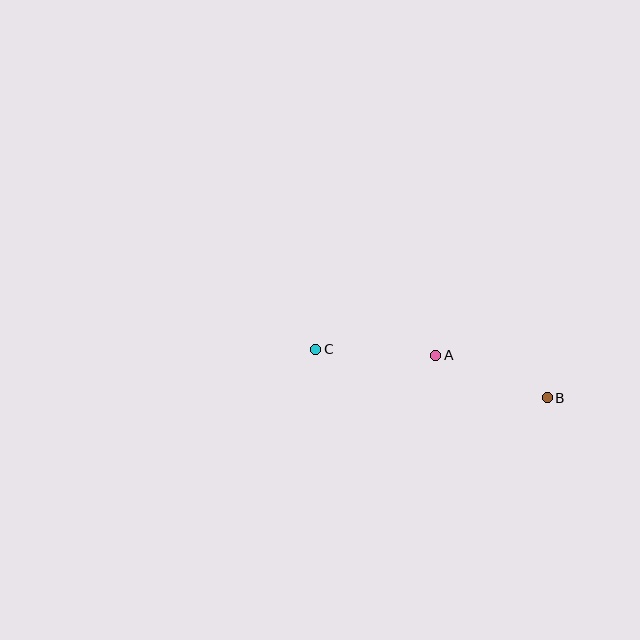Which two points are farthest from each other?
Points B and C are farthest from each other.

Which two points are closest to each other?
Points A and B are closest to each other.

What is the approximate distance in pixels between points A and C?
The distance between A and C is approximately 120 pixels.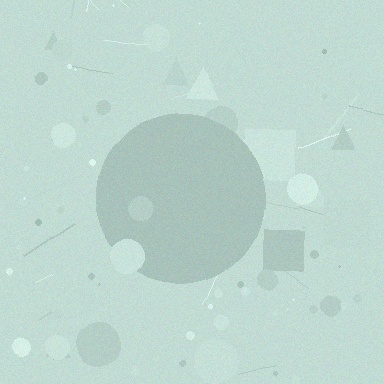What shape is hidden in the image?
A circle is hidden in the image.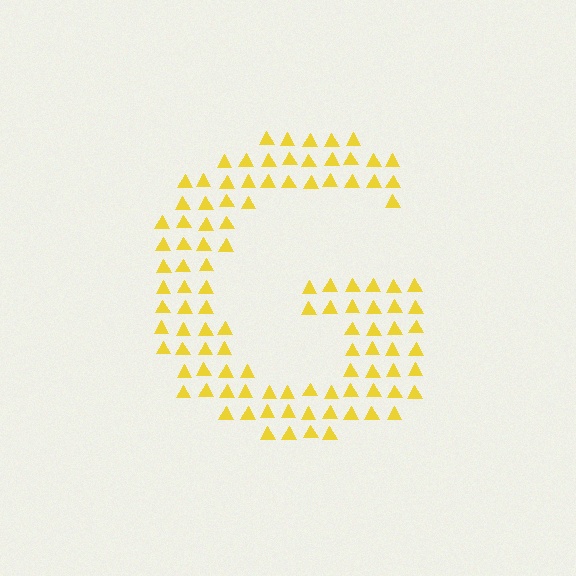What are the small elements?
The small elements are triangles.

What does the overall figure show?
The overall figure shows the letter G.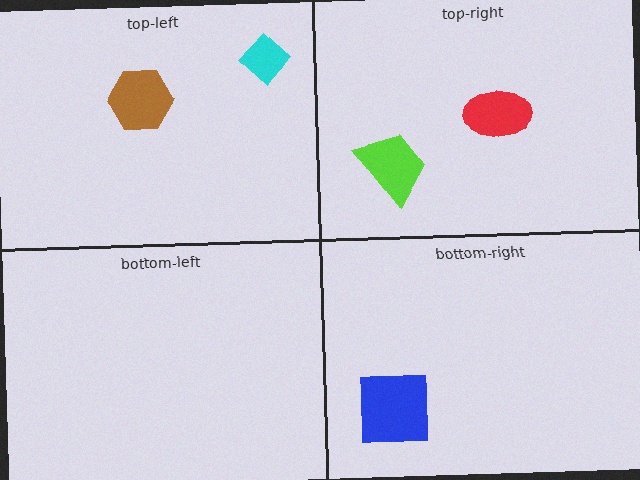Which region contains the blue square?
The bottom-right region.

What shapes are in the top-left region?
The brown hexagon, the cyan diamond.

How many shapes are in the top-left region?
2.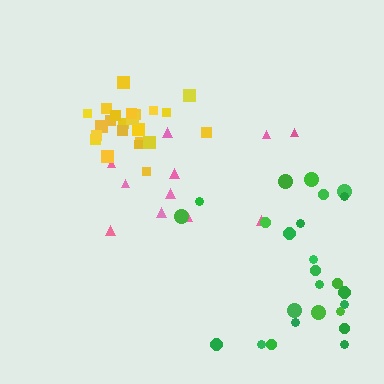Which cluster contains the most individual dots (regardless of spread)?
Green (26).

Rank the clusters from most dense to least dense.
yellow, green, pink.